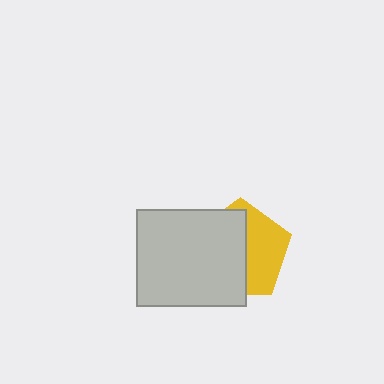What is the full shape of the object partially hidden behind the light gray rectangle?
The partially hidden object is a yellow pentagon.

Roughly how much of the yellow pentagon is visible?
A small part of it is visible (roughly 43%).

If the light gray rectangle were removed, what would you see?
You would see the complete yellow pentagon.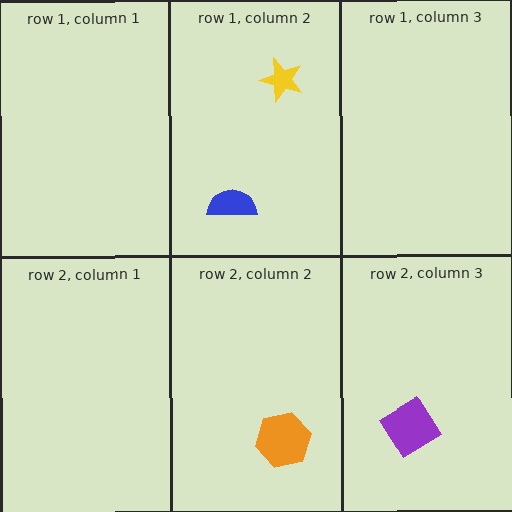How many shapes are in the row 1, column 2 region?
2.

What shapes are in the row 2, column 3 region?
The purple diamond.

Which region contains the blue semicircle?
The row 1, column 2 region.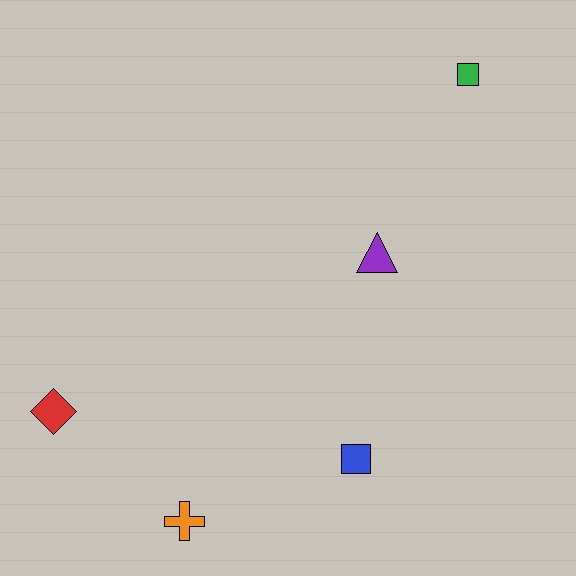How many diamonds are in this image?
There is 1 diamond.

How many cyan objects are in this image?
There are no cyan objects.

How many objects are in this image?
There are 5 objects.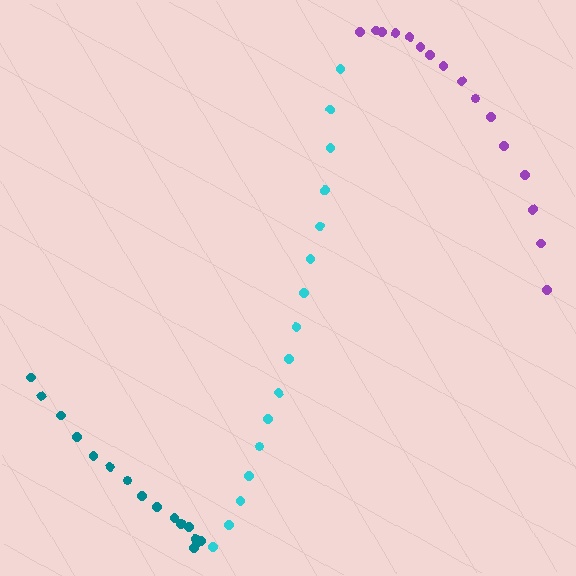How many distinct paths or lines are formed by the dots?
There are 3 distinct paths.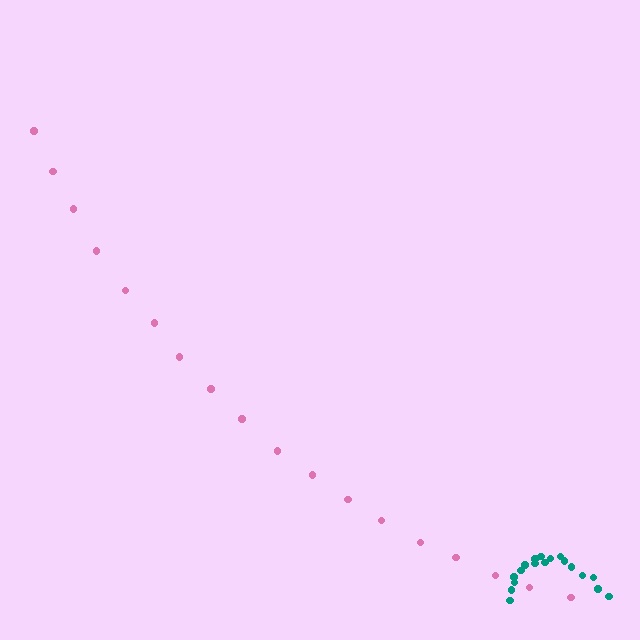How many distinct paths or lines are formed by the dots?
There are 2 distinct paths.